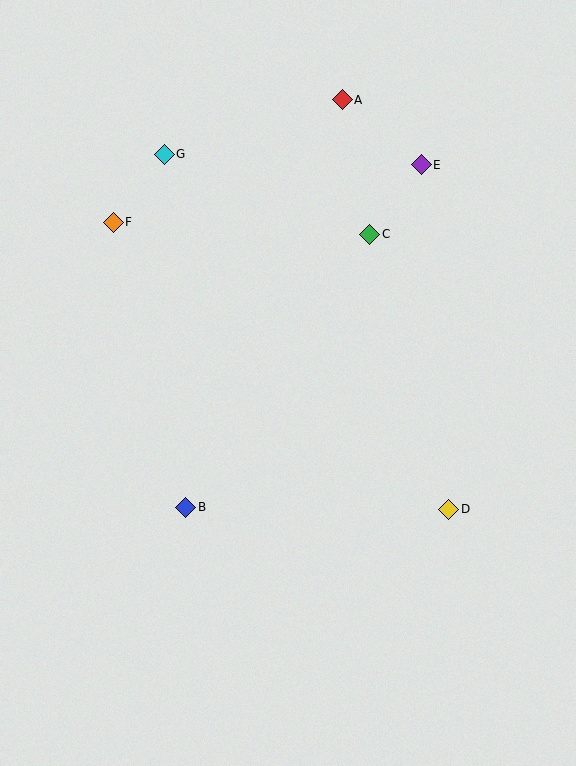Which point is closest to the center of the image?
Point B at (186, 507) is closest to the center.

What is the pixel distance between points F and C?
The distance between F and C is 257 pixels.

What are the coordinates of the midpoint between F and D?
The midpoint between F and D is at (281, 366).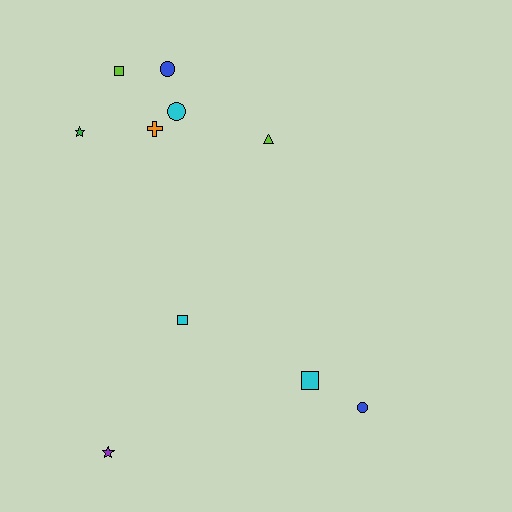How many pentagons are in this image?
There are no pentagons.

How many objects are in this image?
There are 10 objects.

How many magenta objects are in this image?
There are no magenta objects.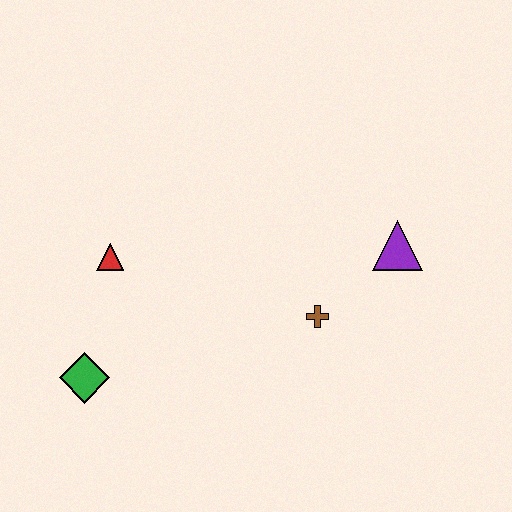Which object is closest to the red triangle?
The green diamond is closest to the red triangle.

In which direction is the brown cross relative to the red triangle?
The brown cross is to the right of the red triangle.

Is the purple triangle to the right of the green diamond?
Yes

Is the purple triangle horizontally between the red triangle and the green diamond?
No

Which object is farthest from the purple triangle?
The green diamond is farthest from the purple triangle.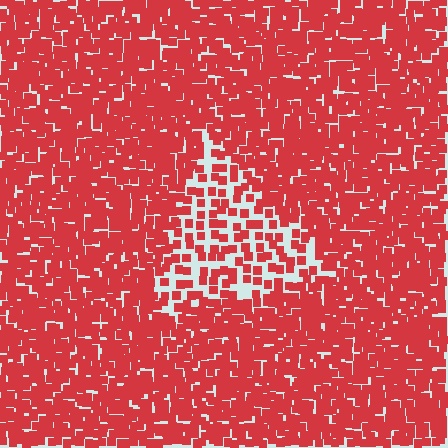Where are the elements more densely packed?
The elements are more densely packed outside the triangle boundary.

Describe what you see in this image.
The image contains small red elements arranged at two different densities. A triangle-shaped region is visible where the elements are less densely packed than the surrounding area.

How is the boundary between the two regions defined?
The boundary is defined by a change in element density (approximately 2.2x ratio). All elements are the same color, size, and shape.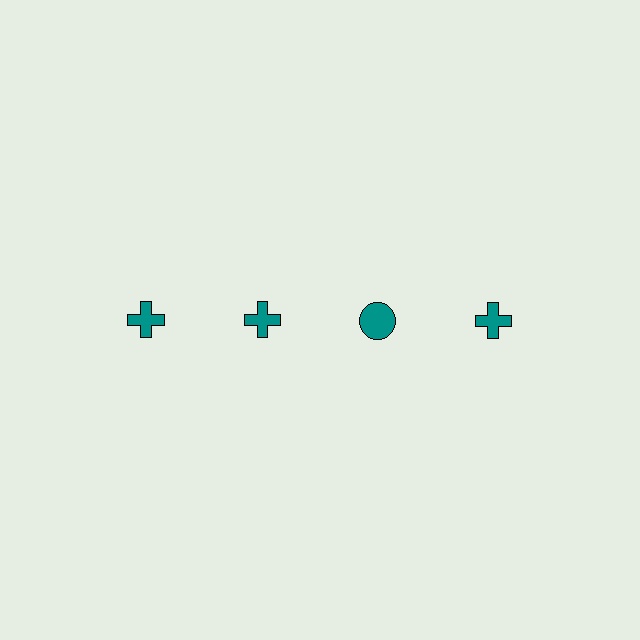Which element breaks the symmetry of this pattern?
The teal circle in the top row, center column breaks the symmetry. All other shapes are teal crosses.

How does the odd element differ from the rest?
It has a different shape: circle instead of cross.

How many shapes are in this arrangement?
There are 4 shapes arranged in a grid pattern.